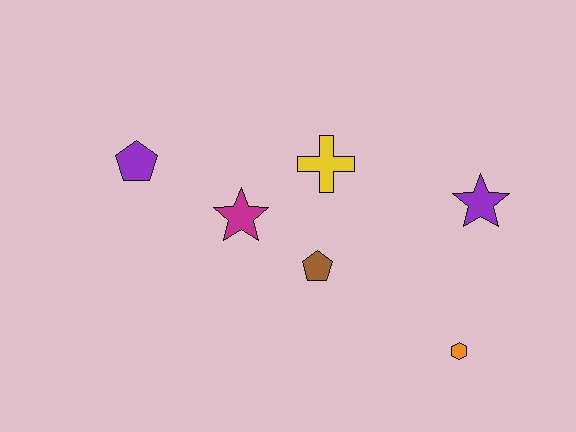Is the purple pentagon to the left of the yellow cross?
Yes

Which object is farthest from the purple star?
The purple pentagon is farthest from the purple star.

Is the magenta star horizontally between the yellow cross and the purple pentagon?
Yes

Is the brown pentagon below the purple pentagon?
Yes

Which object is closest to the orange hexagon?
The purple star is closest to the orange hexagon.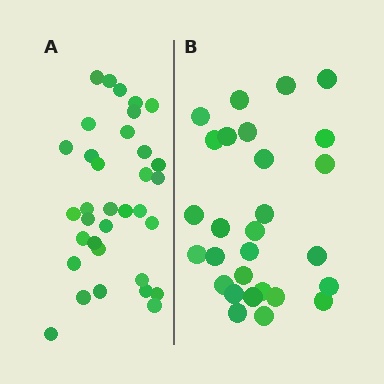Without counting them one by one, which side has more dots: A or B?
Region A (the left region) has more dots.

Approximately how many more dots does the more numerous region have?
Region A has about 6 more dots than region B.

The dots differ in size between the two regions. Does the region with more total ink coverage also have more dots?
No. Region B has more total ink coverage because its dots are larger, but region A actually contains more individual dots. Total area can be misleading — the number of items is what matters here.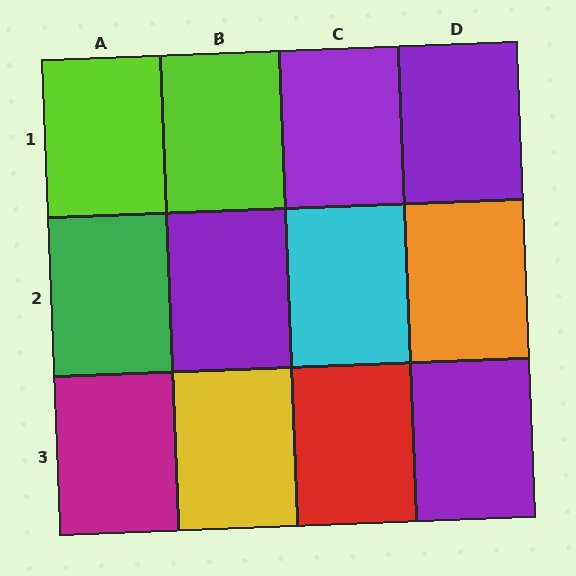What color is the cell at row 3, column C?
Red.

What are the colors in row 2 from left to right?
Green, purple, cyan, orange.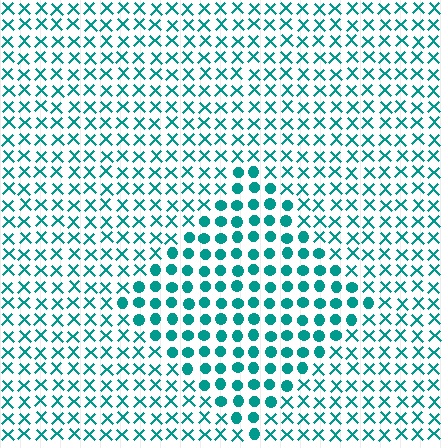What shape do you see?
I see a diamond.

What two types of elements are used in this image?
The image uses circles inside the diamond region and X marks outside it.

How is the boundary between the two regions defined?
The boundary is defined by a change in element shape: circles inside vs. X marks outside. All elements share the same color and spacing.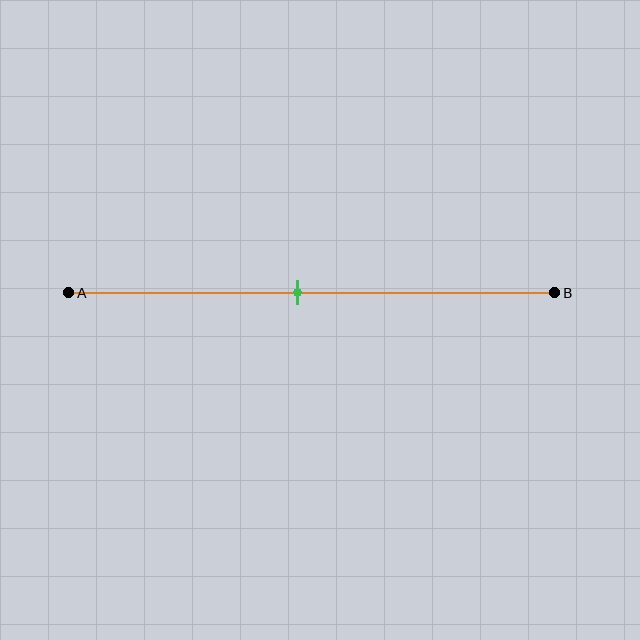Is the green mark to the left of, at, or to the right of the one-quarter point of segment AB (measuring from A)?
The green mark is to the right of the one-quarter point of segment AB.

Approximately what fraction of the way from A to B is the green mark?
The green mark is approximately 45% of the way from A to B.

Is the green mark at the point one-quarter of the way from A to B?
No, the mark is at about 45% from A, not at the 25% one-quarter point.